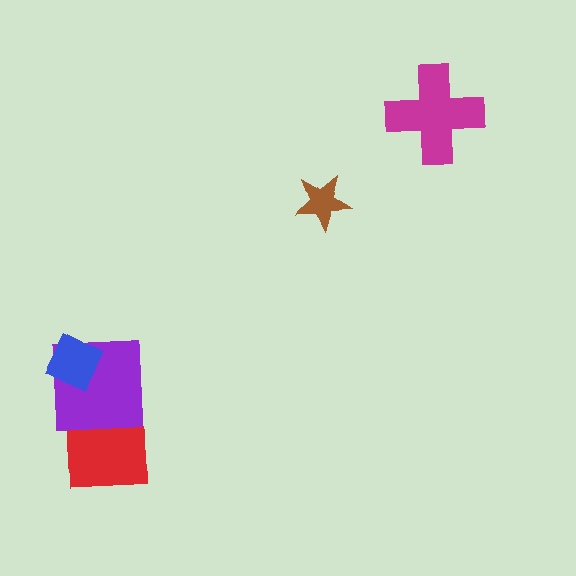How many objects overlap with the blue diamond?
1 object overlaps with the blue diamond.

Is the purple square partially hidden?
Yes, it is partially covered by another shape.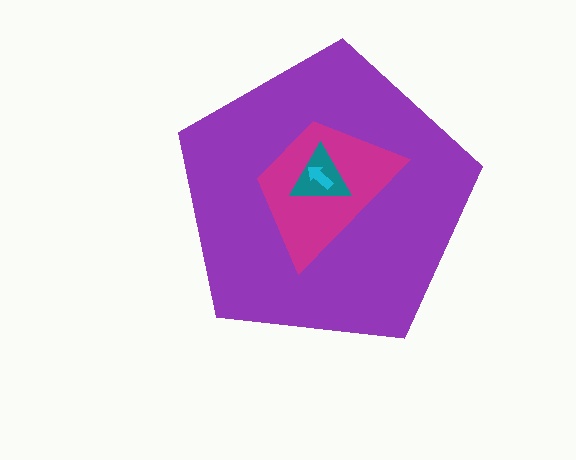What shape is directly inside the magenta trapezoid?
The teal triangle.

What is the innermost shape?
The cyan arrow.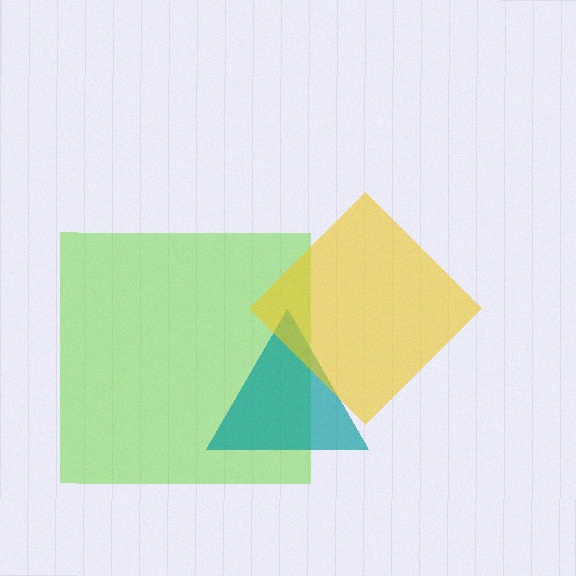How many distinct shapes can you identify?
There are 3 distinct shapes: a lime square, a teal triangle, a yellow diamond.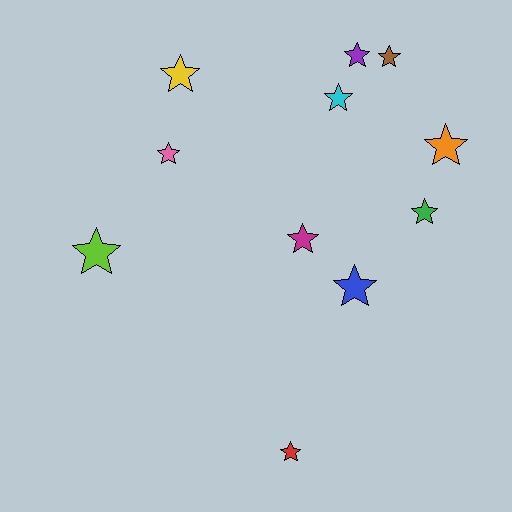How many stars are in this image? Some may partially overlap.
There are 11 stars.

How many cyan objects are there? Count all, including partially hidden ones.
There is 1 cyan object.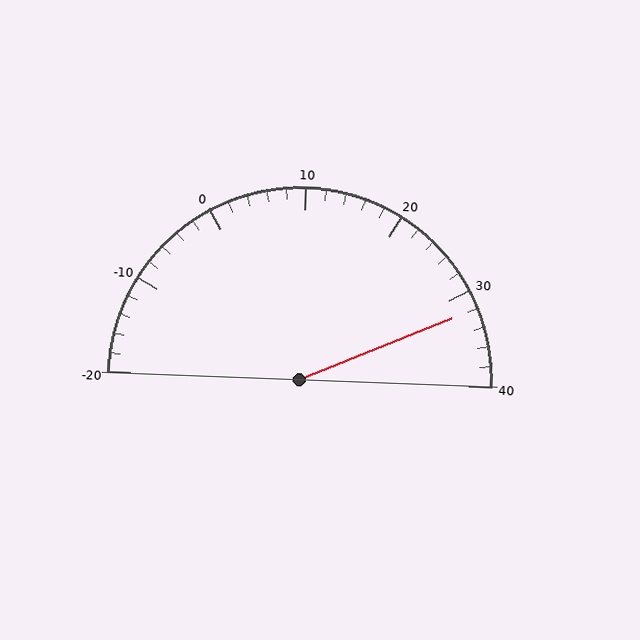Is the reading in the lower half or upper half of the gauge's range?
The reading is in the upper half of the range (-20 to 40).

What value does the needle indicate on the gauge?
The needle indicates approximately 32.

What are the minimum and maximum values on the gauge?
The gauge ranges from -20 to 40.